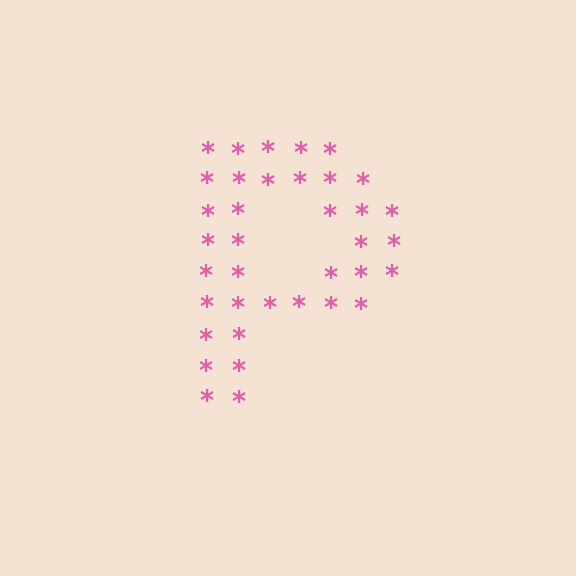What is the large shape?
The large shape is the letter P.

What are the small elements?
The small elements are asterisks.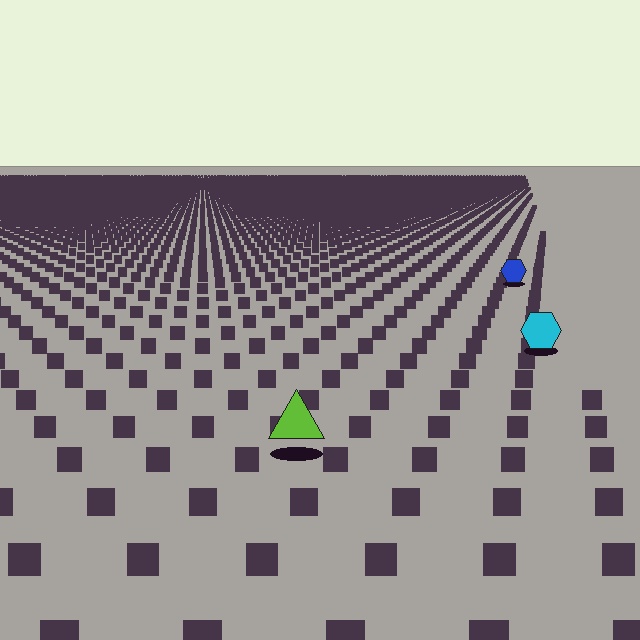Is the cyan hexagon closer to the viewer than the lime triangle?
No. The lime triangle is closer — you can tell from the texture gradient: the ground texture is coarser near it.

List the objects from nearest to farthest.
From nearest to farthest: the lime triangle, the cyan hexagon, the blue hexagon.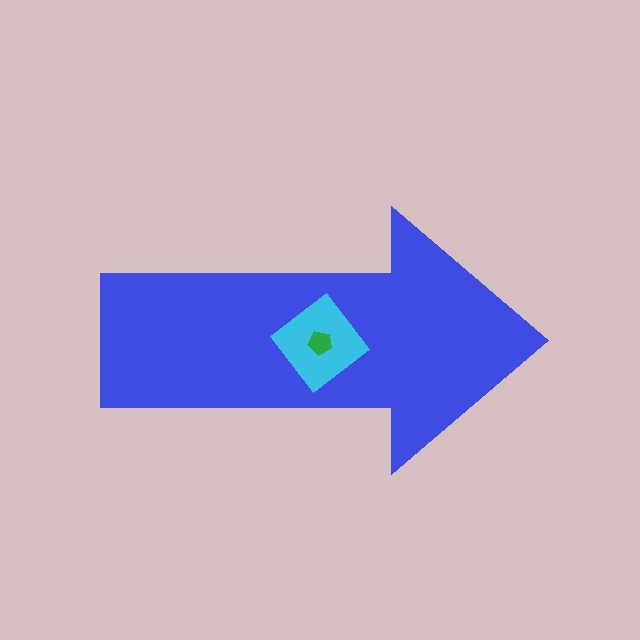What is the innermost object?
The green pentagon.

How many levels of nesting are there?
3.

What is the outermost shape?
The blue arrow.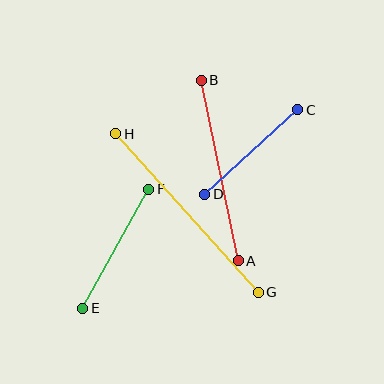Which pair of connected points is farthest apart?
Points G and H are farthest apart.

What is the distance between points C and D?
The distance is approximately 125 pixels.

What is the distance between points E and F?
The distance is approximately 136 pixels.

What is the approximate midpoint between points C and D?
The midpoint is at approximately (251, 152) pixels.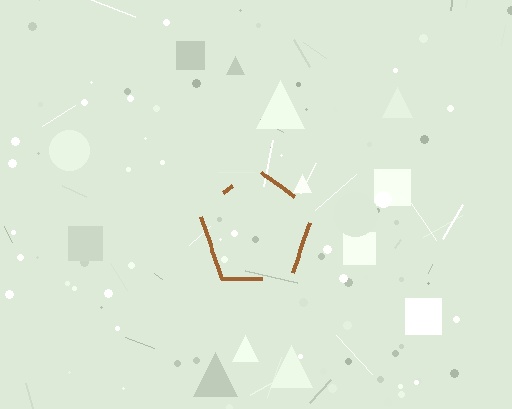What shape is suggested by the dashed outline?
The dashed outline suggests a pentagon.